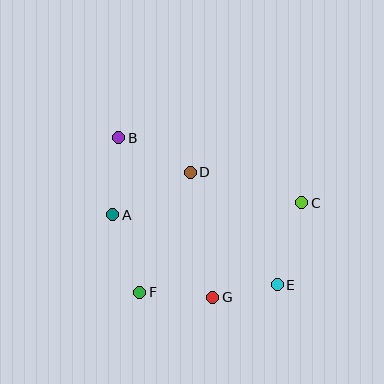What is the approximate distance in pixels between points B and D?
The distance between B and D is approximately 79 pixels.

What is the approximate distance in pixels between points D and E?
The distance between D and E is approximately 142 pixels.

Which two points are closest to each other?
Points E and G are closest to each other.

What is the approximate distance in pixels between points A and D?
The distance between A and D is approximately 88 pixels.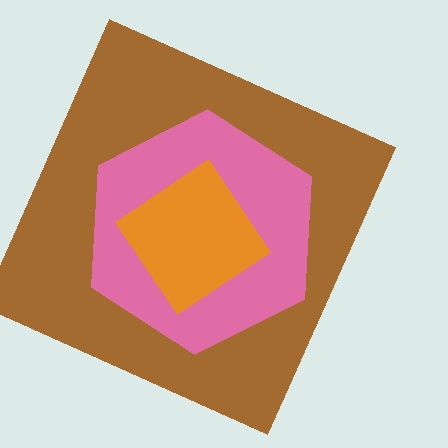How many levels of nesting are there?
3.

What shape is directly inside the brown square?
The pink hexagon.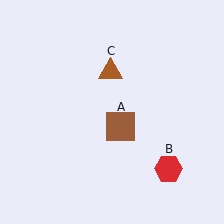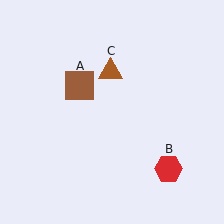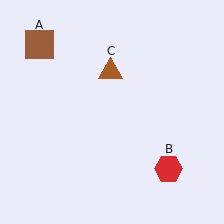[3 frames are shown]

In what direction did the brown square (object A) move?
The brown square (object A) moved up and to the left.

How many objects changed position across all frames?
1 object changed position: brown square (object A).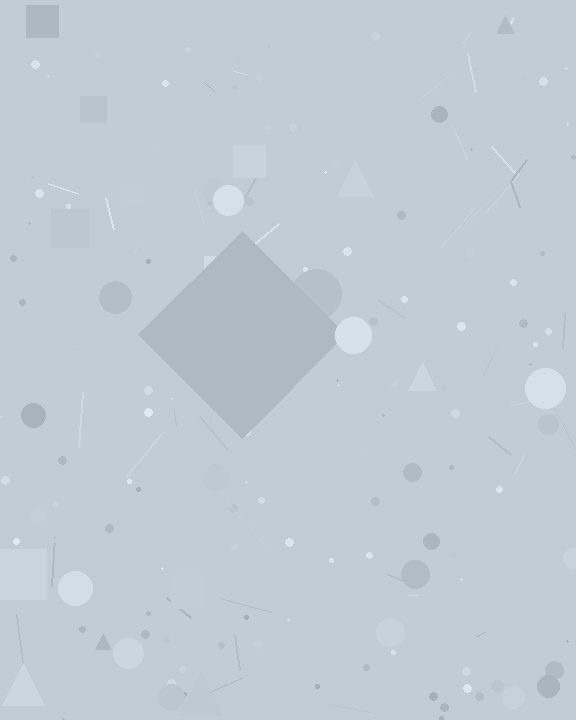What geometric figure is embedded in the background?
A diamond is embedded in the background.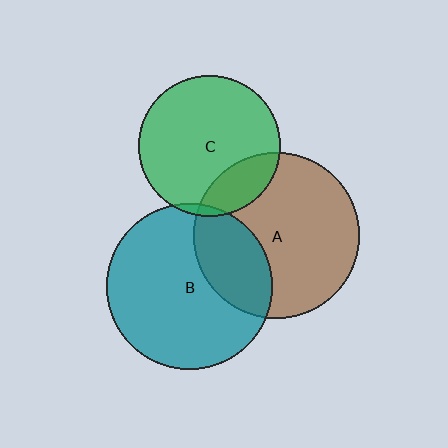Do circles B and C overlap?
Yes.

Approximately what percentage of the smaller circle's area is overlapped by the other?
Approximately 5%.